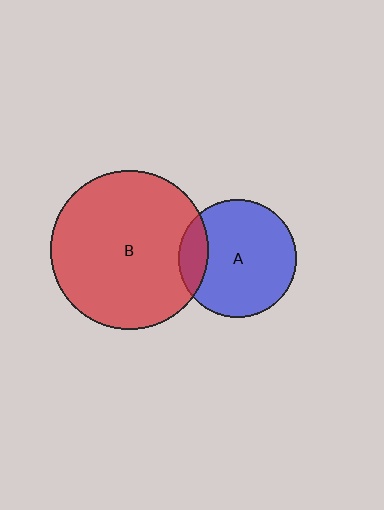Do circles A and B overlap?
Yes.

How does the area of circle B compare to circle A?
Approximately 1.8 times.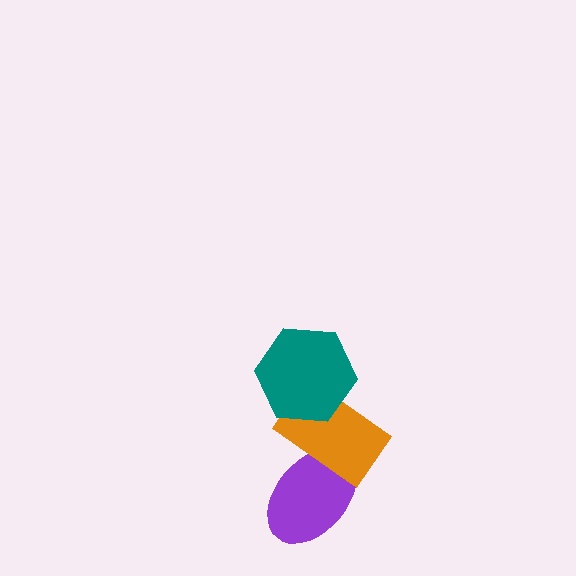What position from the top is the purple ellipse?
The purple ellipse is 3rd from the top.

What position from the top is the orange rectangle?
The orange rectangle is 2nd from the top.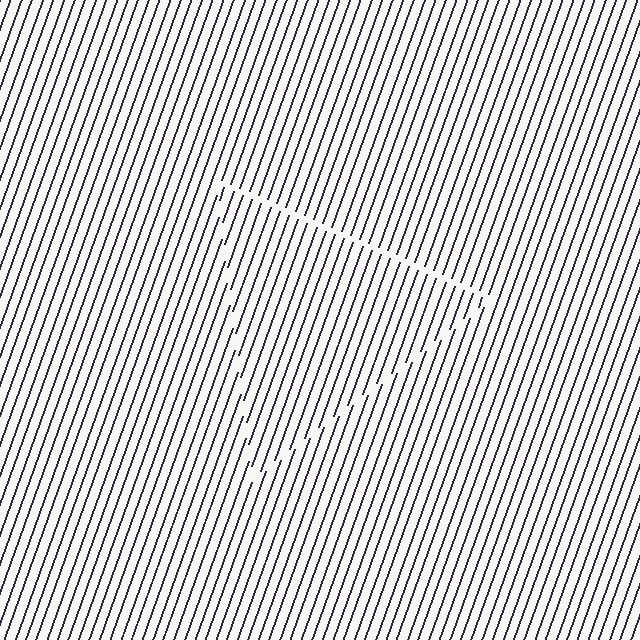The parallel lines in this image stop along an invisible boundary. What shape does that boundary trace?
An illusory triangle. The interior of the shape contains the same grating, shifted by half a period — the contour is defined by the phase discontinuity where line-ends from the inner and outer gratings abut.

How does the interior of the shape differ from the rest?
The interior of the shape contains the same grating, shifted by half a period — the contour is defined by the phase discontinuity where line-ends from the inner and outer gratings abut.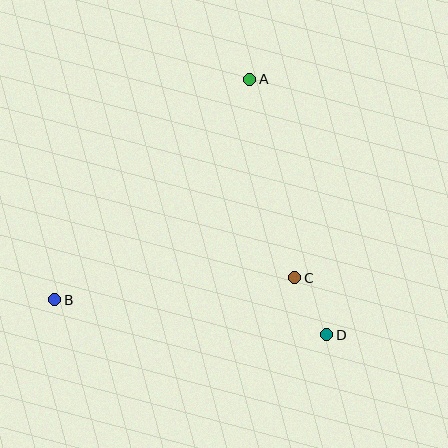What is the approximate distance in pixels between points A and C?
The distance between A and C is approximately 204 pixels.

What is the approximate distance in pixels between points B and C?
The distance between B and C is approximately 241 pixels.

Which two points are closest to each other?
Points C and D are closest to each other.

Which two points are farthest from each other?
Points A and B are farthest from each other.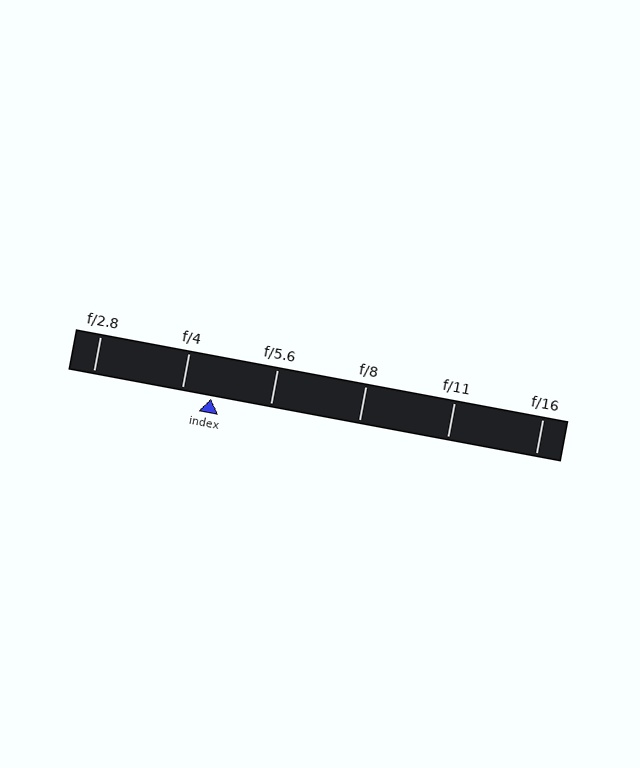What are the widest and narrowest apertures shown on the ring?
The widest aperture shown is f/2.8 and the narrowest is f/16.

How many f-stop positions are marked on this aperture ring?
There are 6 f-stop positions marked.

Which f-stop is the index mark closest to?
The index mark is closest to f/4.